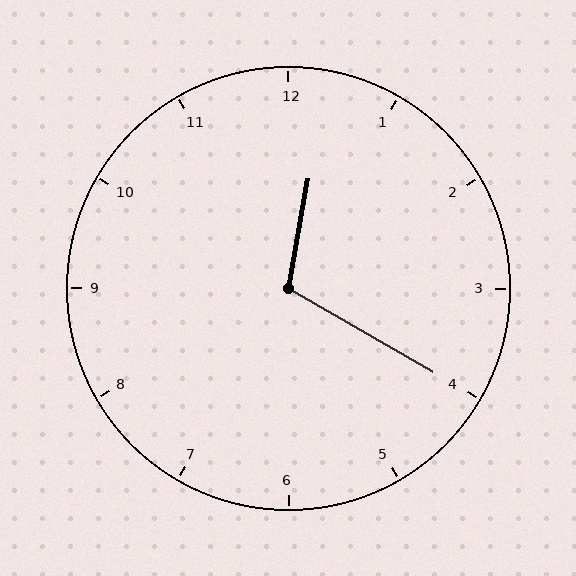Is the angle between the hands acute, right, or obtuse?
It is obtuse.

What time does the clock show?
12:20.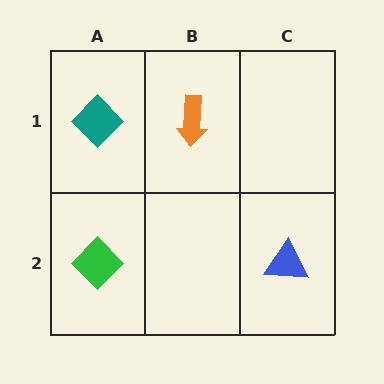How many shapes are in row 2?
2 shapes.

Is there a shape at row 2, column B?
No, that cell is empty.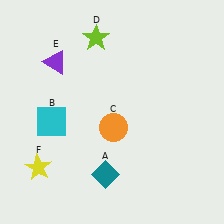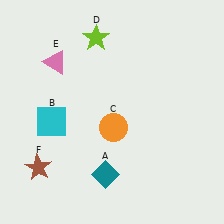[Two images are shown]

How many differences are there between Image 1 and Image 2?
There are 2 differences between the two images.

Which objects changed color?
E changed from purple to pink. F changed from yellow to brown.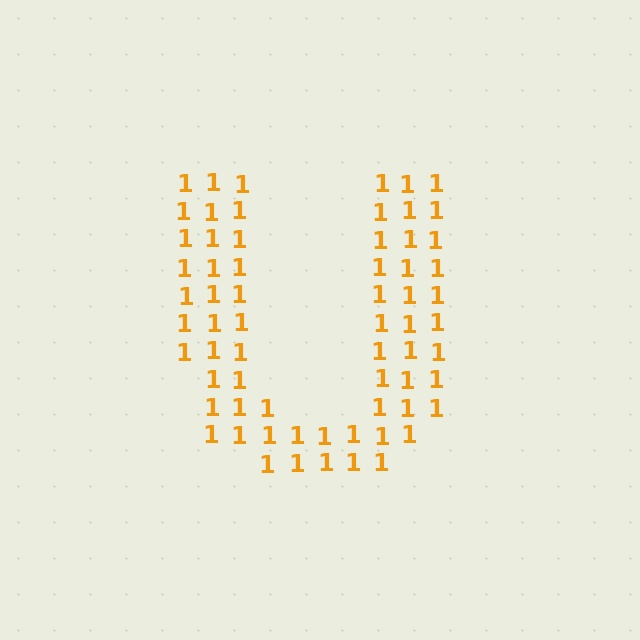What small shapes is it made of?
It is made of small digit 1's.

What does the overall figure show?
The overall figure shows the letter U.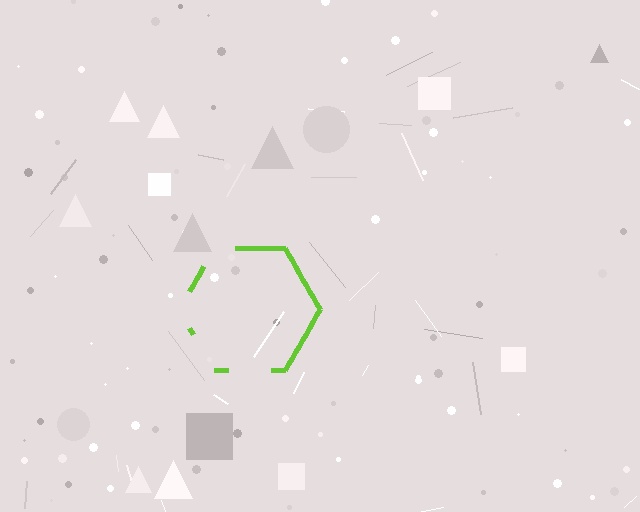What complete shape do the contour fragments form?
The contour fragments form a hexagon.